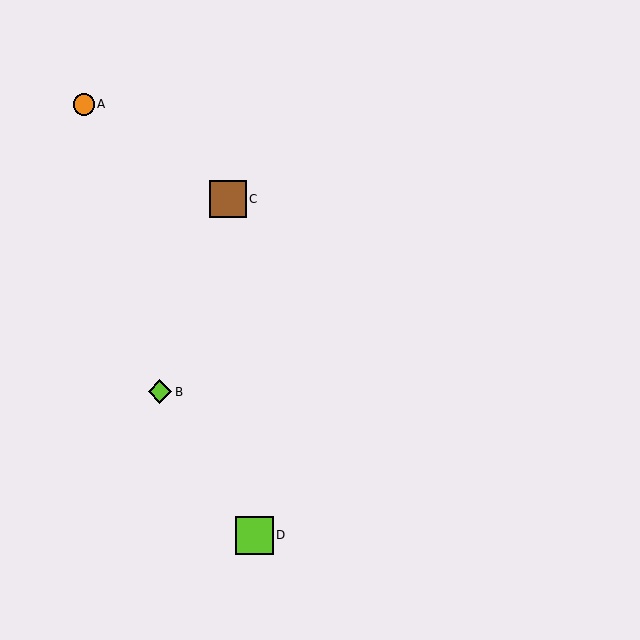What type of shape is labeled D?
Shape D is a lime square.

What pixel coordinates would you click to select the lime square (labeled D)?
Click at (254, 535) to select the lime square D.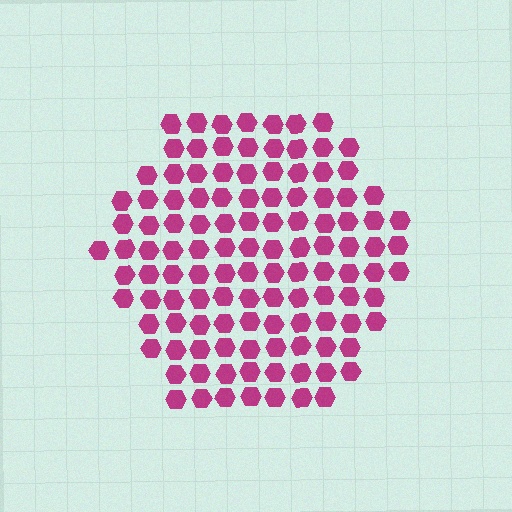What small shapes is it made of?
It is made of small hexagons.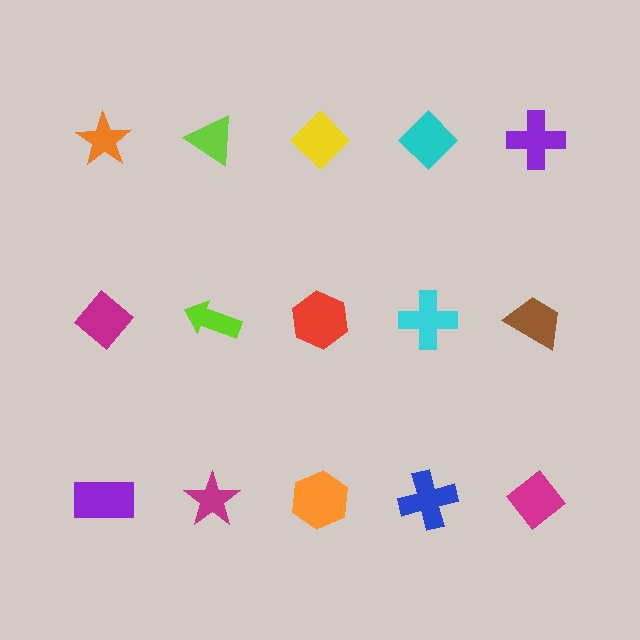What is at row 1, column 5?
A purple cross.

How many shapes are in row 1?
5 shapes.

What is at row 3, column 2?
A magenta star.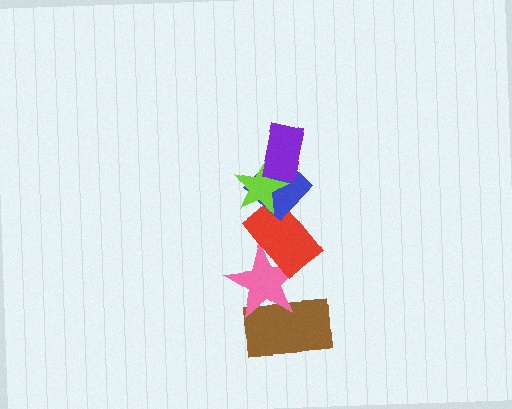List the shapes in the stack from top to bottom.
From top to bottom: the purple rectangle, the lime star, the blue diamond, the red rectangle, the pink star, the brown rectangle.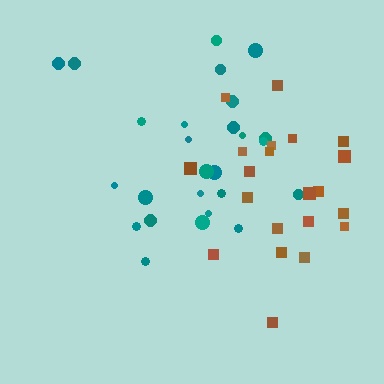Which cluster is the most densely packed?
Brown.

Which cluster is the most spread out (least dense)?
Teal.